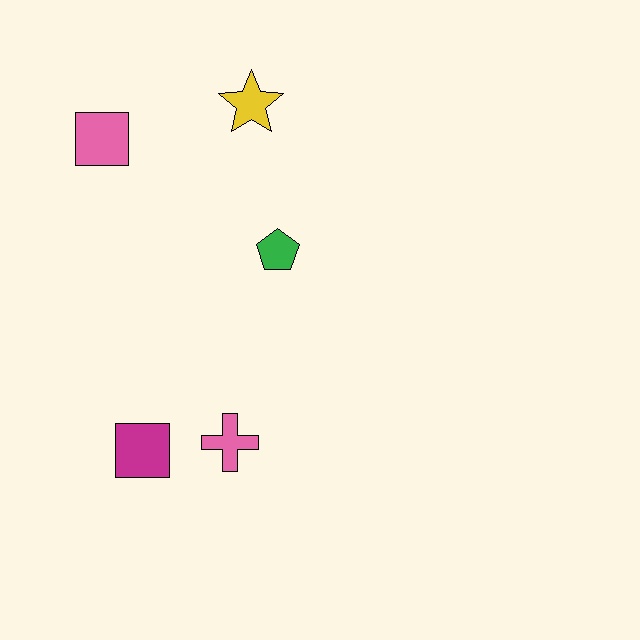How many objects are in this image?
There are 5 objects.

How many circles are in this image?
There are no circles.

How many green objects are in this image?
There is 1 green object.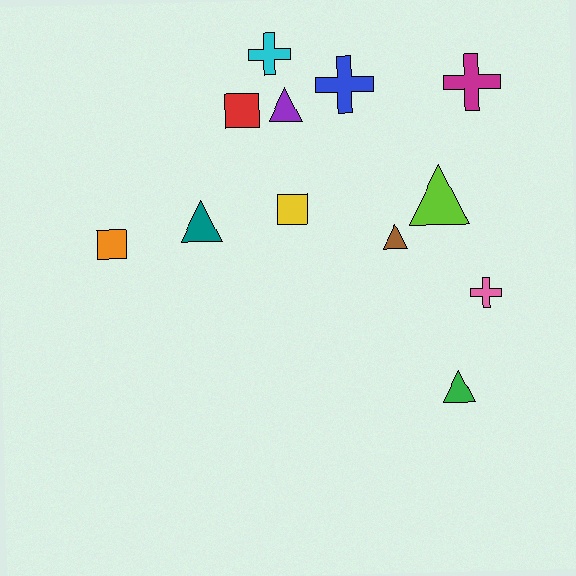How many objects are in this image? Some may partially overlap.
There are 12 objects.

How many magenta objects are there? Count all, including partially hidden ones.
There is 1 magenta object.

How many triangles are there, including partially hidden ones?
There are 5 triangles.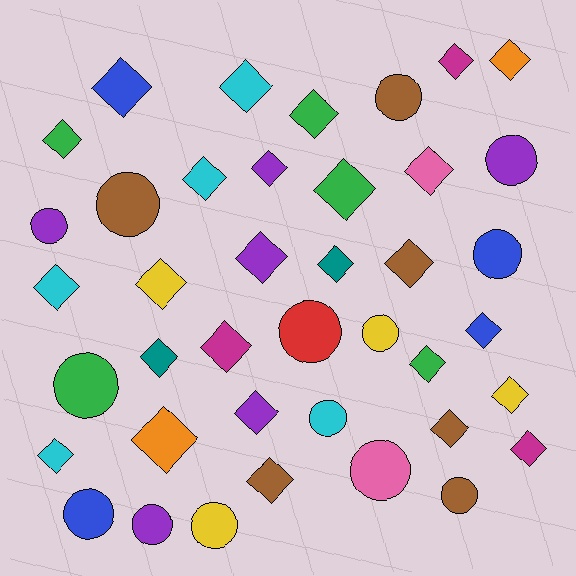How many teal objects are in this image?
There are 2 teal objects.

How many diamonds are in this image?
There are 26 diamonds.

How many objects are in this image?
There are 40 objects.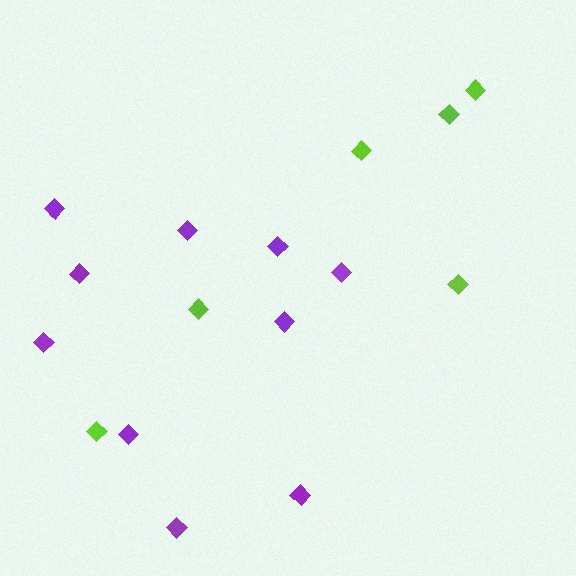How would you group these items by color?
There are 2 groups: one group of purple diamonds (10) and one group of lime diamonds (6).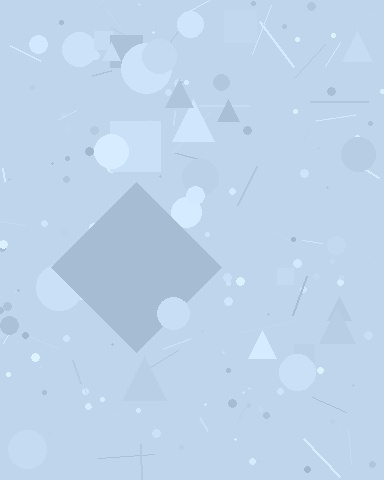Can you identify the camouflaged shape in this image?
The camouflaged shape is a diamond.